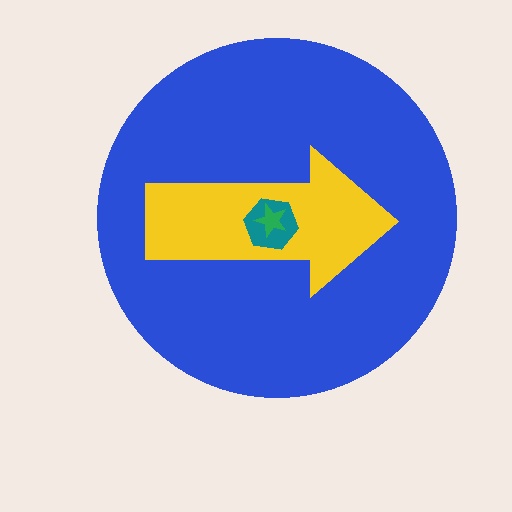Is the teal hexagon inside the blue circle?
Yes.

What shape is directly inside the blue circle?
The yellow arrow.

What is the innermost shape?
The green star.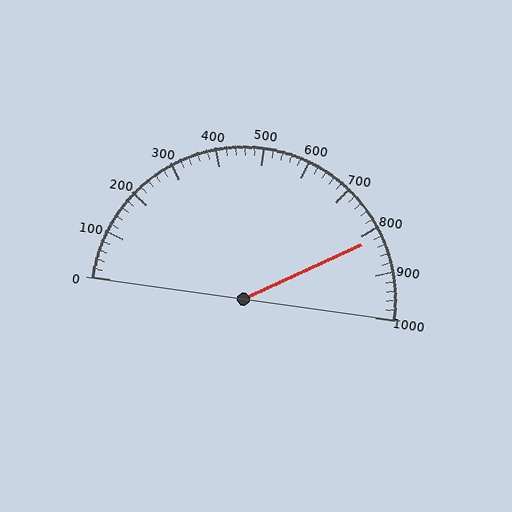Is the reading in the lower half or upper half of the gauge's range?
The reading is in the upper half of the range (0 to 1000).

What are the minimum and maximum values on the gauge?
The gauge ranges from 0 to 1000.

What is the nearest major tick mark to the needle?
The nearest major tick mark is 800.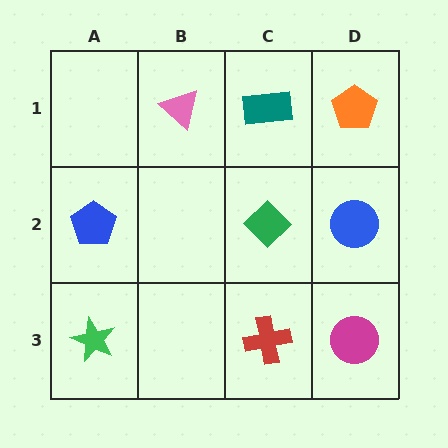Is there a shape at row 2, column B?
No, that cell is empty.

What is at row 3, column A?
A green star.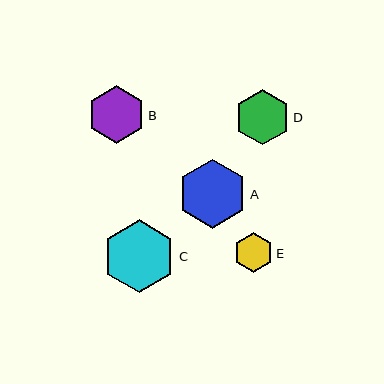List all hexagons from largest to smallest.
From largest to smallest: C, A, B, D, E.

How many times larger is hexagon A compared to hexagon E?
Hexagon A is approximately 1.7 times the size of hexagon E.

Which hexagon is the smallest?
Hexagon E is the smallest with a size of approximately 39 pixels.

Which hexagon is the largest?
Hexagon C is the largest with a size of approximately 73 pixels.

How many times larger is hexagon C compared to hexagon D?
Hexagon C is approximately 1.3 times the size of hexagon D.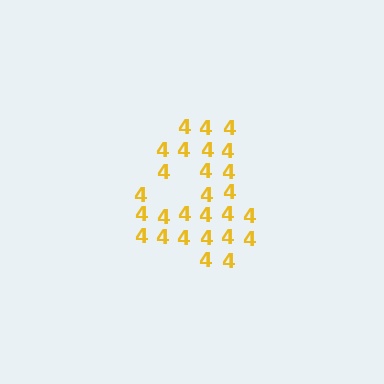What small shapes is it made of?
It is made of small digit 4's.